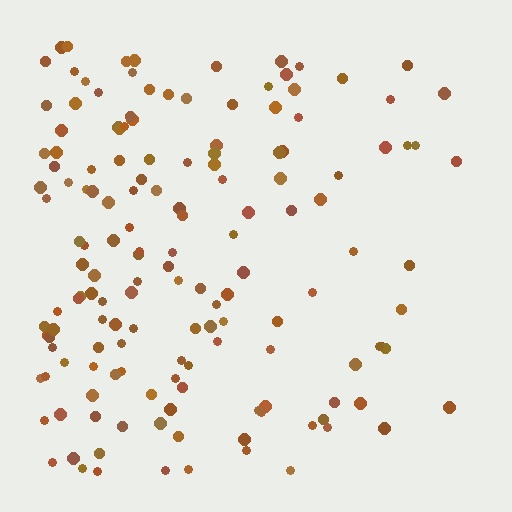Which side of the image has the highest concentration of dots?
The left.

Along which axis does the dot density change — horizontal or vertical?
Horizontal.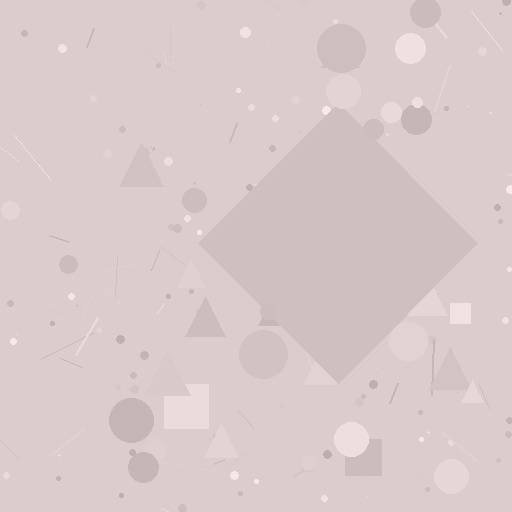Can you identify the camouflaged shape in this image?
The camouflaged shape is a diamond.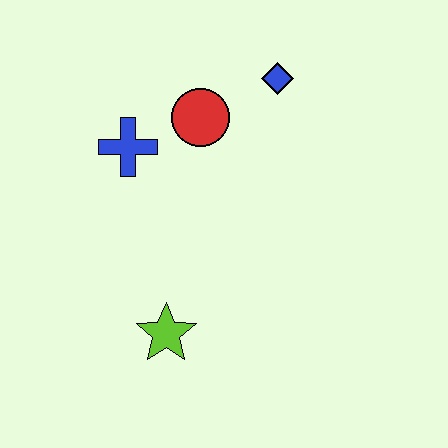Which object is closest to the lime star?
The blue cross is closest to the lime star.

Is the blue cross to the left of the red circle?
Yes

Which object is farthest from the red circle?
The lime star is farthest from the red circle.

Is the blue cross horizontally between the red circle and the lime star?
No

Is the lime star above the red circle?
No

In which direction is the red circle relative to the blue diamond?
The red circle is to the left of the blue diamond.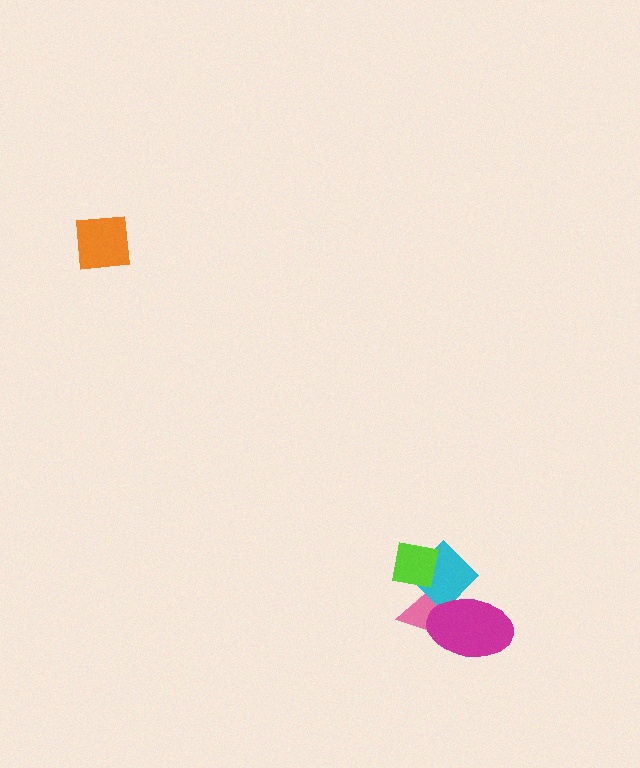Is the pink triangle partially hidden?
Yes, it is partially covered by another shape.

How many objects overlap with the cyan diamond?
3 objects overlap with the cyan diamond.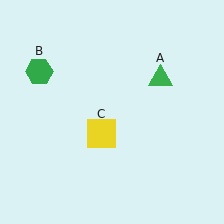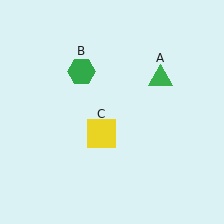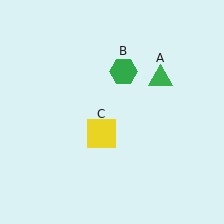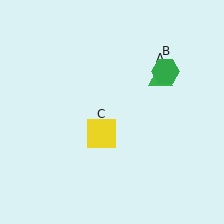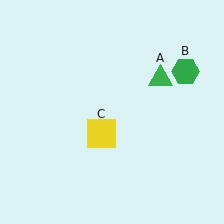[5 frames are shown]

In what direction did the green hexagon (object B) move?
The green hexagon (object B) moved right.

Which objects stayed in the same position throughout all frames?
Green triangle (object A) and yellow square (object C) remained stationary.